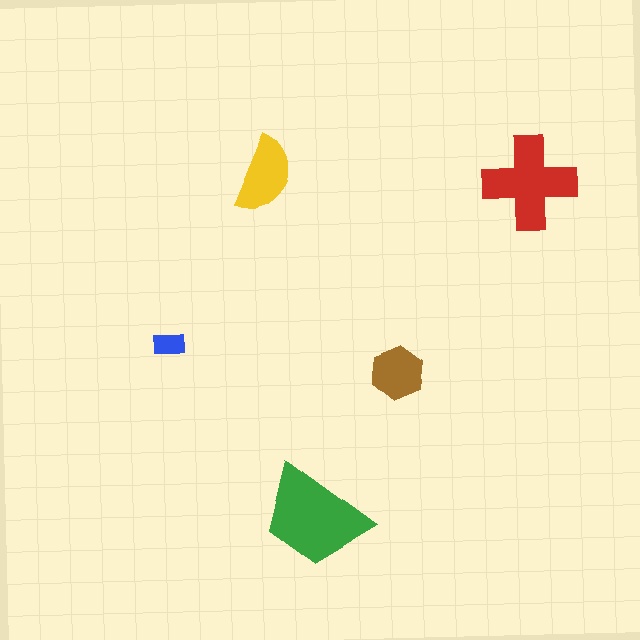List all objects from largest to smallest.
The green trapezoid, the red cross, the yellow semicircle, the brown hexagon, the blue rectangle.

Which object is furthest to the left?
The blue rectangle is leftmost.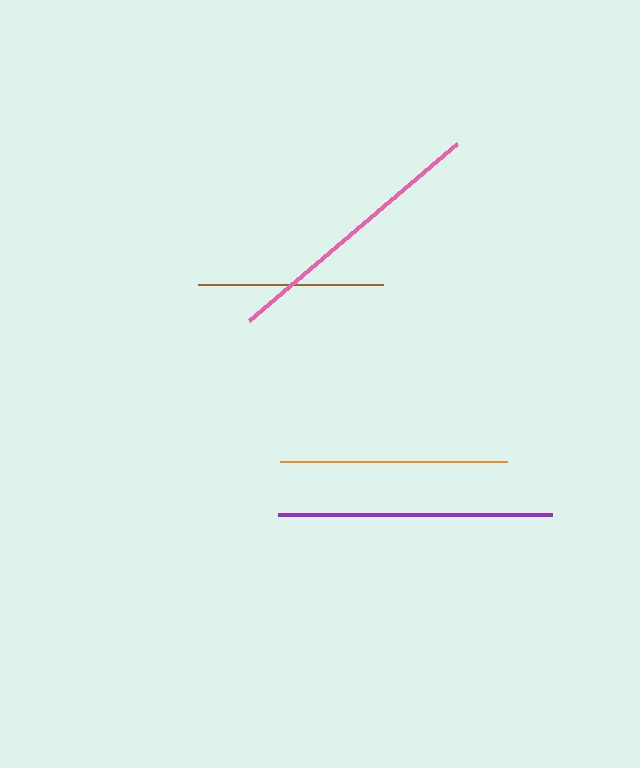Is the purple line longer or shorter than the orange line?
The purple line is longer than the orange line.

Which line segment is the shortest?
The brown line is the shortest at approximately 184 pixels.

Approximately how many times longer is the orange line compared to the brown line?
The orange line is approximately 1.2 times the length of the brown line.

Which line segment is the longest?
The purple line is the longest at approximately 274 pixels.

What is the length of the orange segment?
The orange segment is approximately 227 pixels long.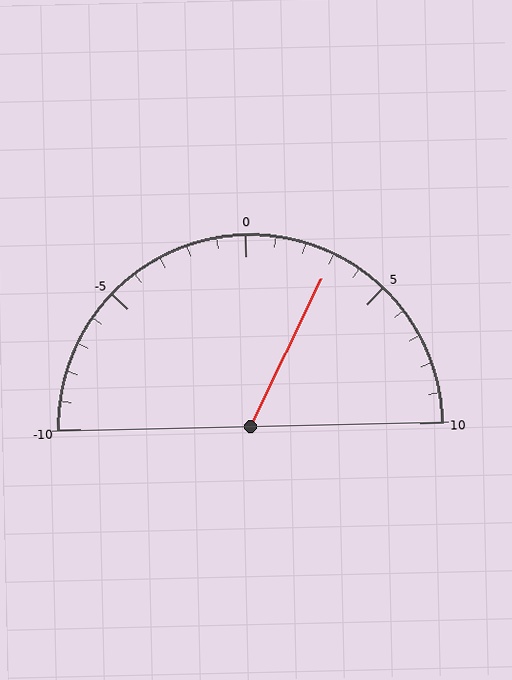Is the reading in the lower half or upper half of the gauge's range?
The reading is in the upper half of the range (-10 to 10).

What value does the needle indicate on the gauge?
The needle indicates approximately 3.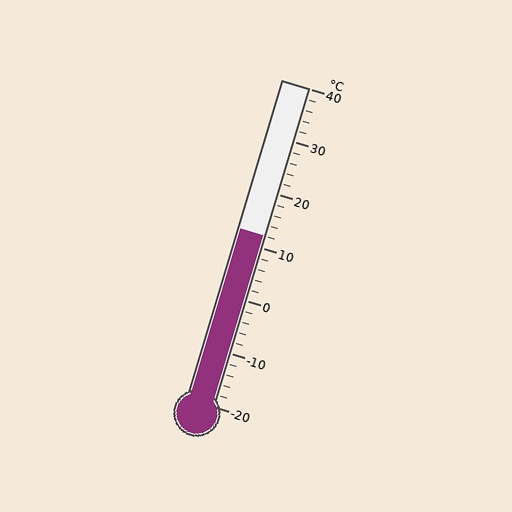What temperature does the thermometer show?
The thermometer shows approximately 12°C.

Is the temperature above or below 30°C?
The temperature is below 30°C.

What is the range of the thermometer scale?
The thermometer scale ranges from -20°C to 40°C.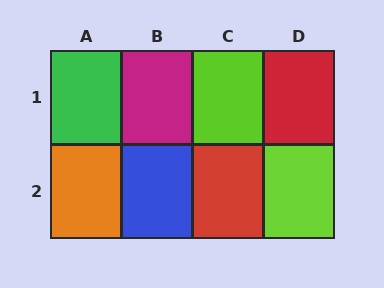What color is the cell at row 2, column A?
Orange.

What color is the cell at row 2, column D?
Lime.